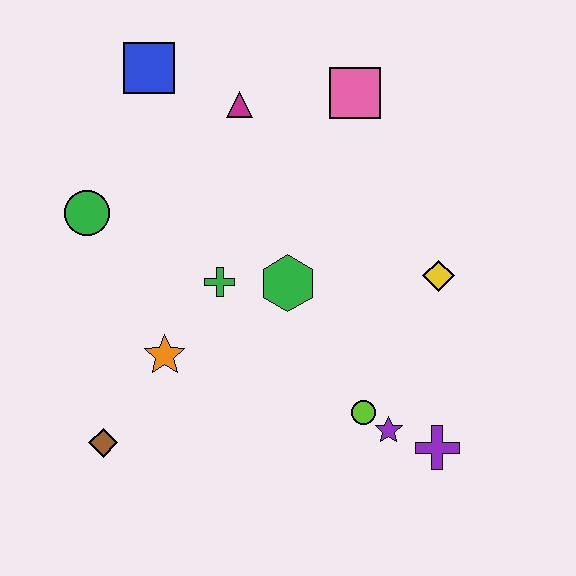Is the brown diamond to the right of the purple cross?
No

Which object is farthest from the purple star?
The blue square is farthest from the purple star.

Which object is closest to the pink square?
The magenta triangle is closest to the pink square.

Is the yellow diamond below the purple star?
No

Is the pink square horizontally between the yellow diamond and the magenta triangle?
Yes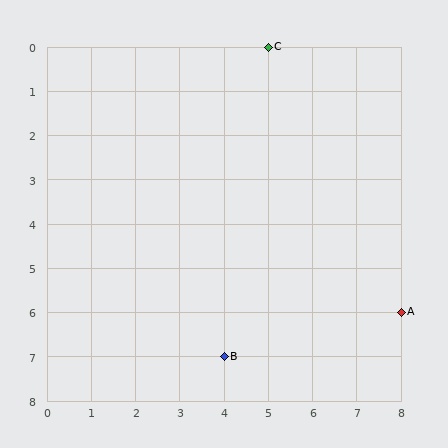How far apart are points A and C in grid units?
Points A and C are 3 columns and 6 rows apart (about 6.7 grid units diagonally).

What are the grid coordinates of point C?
Point C is at grid coordinates (5, 0).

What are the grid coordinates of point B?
Point B is at grid coordinates (4, 7).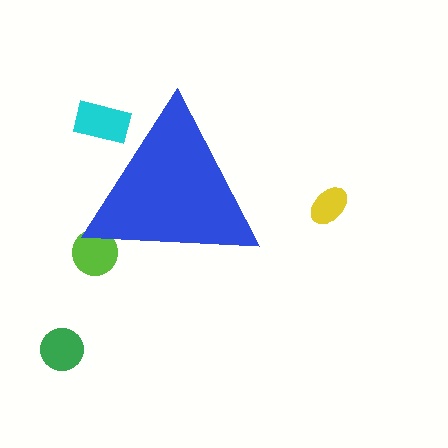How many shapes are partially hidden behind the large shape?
2 shapes are partially hidden.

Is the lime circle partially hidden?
Yes, the lime circle is partially hidden behind the blue triangle.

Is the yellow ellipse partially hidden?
No, the yellow ellipse is fully visible.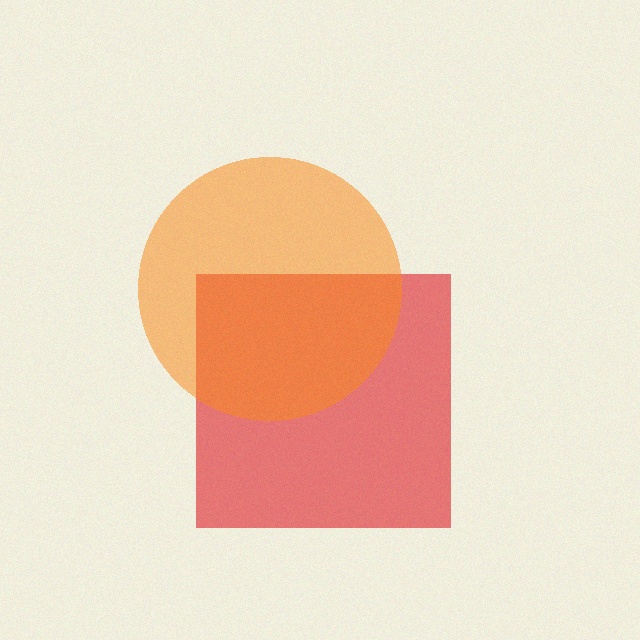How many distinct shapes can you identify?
There are 2 distinct shapes: a red square, an orange circle.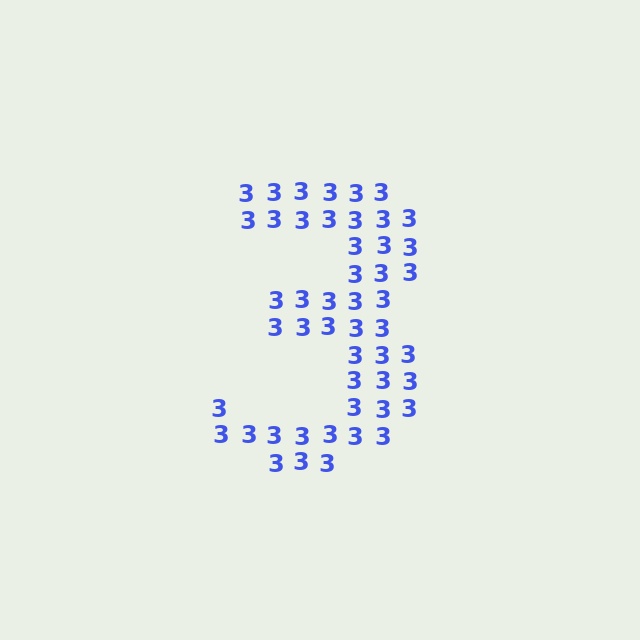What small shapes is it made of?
It is made of small digit 3's.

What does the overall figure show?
The overall figure shows the digit 3.